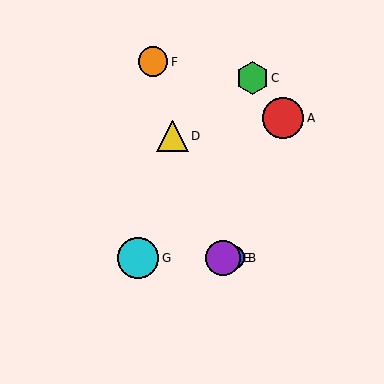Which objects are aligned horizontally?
Objects B, E, G are aligned horizontally.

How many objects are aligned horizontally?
3 objects (B, E, G) are aligned horizontally.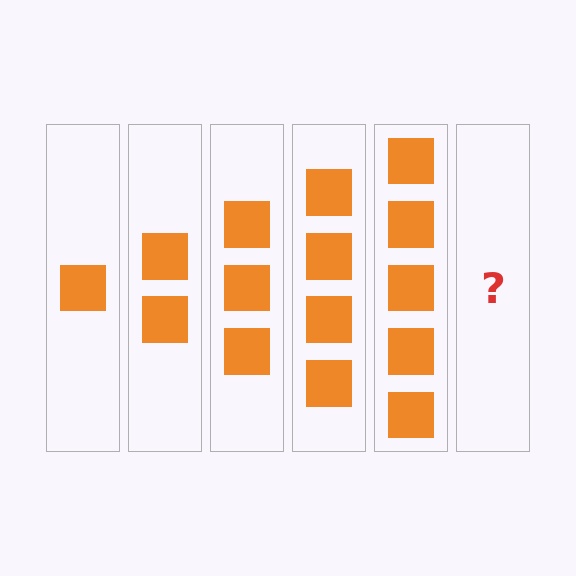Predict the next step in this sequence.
The next step is 6 squares.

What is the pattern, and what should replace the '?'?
The pattern is that each step adds one more square. The '?' should be 6 squares.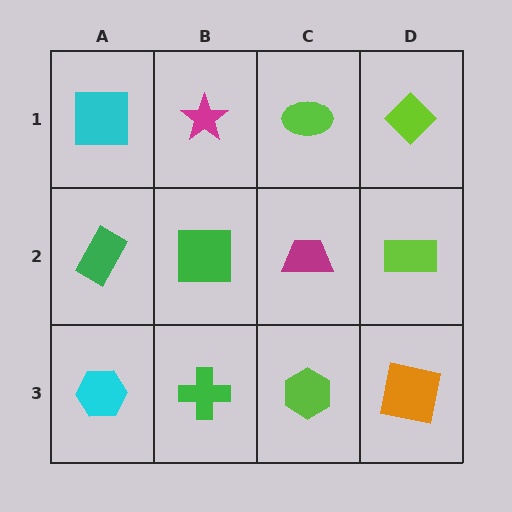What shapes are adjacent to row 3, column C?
A magenta trapezoid (row 2, column C), a green cross (row 3, column B), an orange square (row 3, column D).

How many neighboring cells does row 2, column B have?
4.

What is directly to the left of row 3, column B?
A cyan hexagon.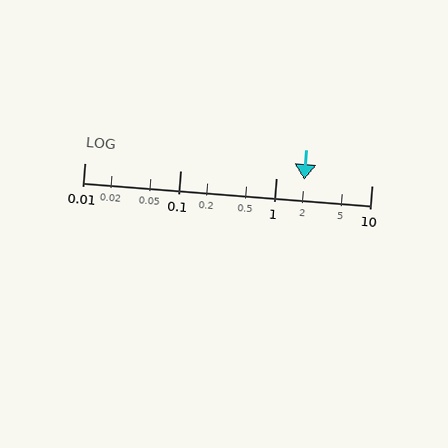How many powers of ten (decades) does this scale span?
The scale spans 3 decades, from 0.01 to 10.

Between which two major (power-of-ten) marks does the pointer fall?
The pointer is between 1 and 10.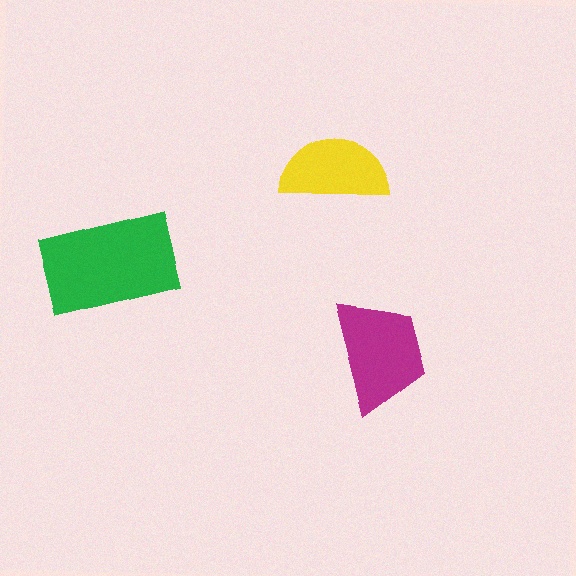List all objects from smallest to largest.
The yellow semicircle, the magenta trapezoid, the green rectangle.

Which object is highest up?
The yellow semicircle is topmost.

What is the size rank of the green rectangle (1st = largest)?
1st.